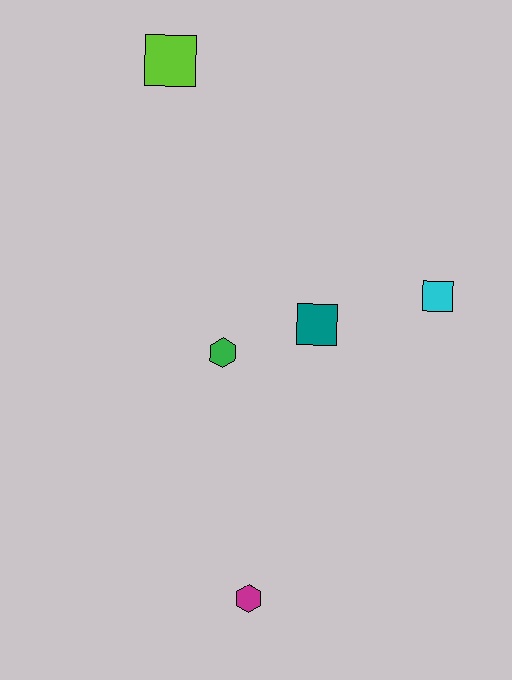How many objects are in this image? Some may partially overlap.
There are 5 objects.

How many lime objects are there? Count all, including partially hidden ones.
There is 1 lime object.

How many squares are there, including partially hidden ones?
There are 3 squares.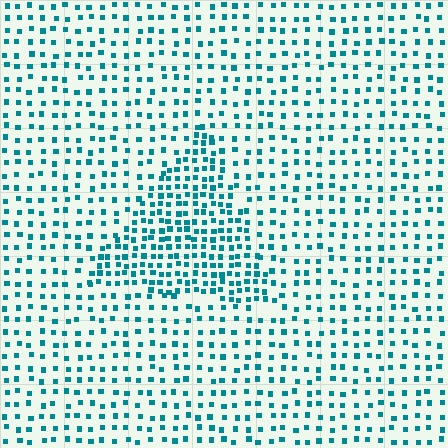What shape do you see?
I see a triangle.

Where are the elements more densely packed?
The elements are more densely packed inside the triangle boundary.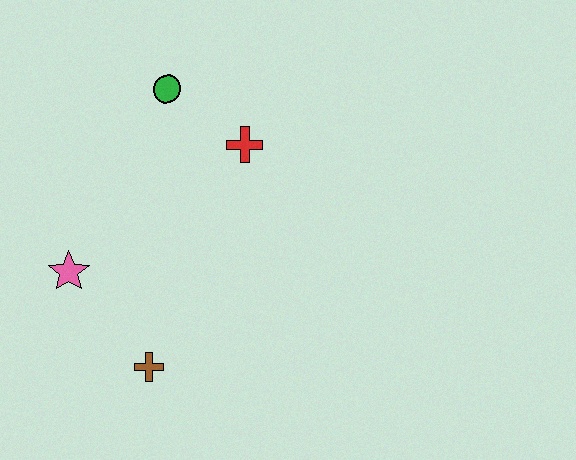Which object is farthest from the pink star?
The red cross is farthest from the pink star.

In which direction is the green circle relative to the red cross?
The green circle is to the left of the red cross.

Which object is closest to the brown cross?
The pink star is closest to the brown cross.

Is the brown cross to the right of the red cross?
No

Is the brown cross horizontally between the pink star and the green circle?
Yes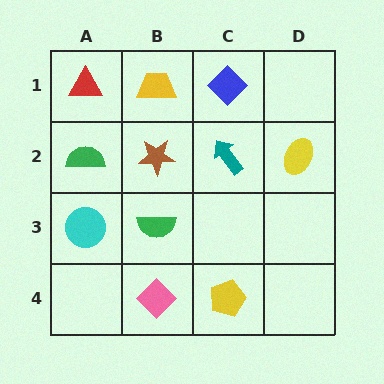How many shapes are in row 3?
2 shapes.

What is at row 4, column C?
A yellow pentagon.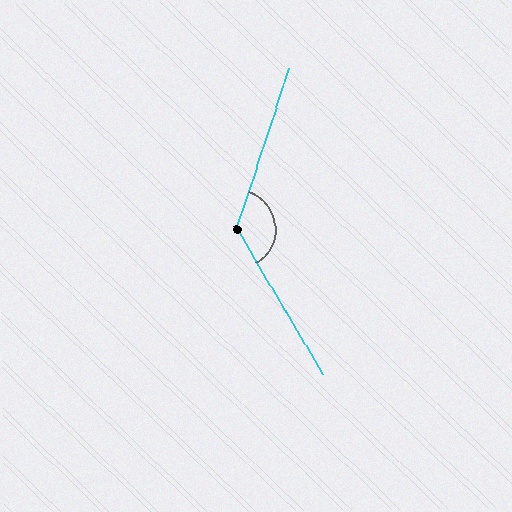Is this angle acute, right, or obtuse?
It is obtuse.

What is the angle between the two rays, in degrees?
Approximately 131 degrees.